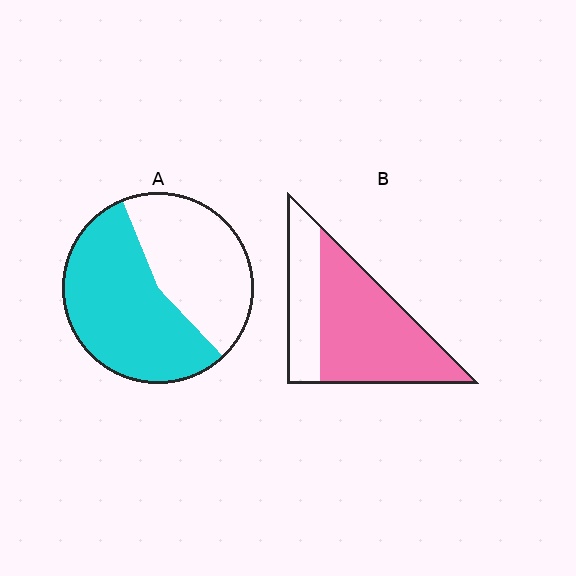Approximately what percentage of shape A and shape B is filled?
A is approximately 55% and B is approximately 70%.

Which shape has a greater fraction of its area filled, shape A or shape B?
Shape B.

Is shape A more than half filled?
Yes.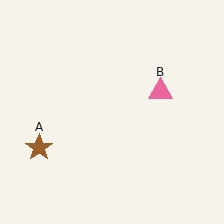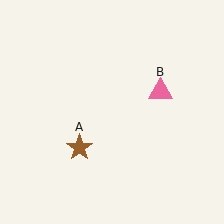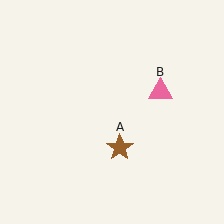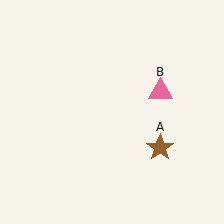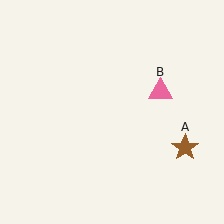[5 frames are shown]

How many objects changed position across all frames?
1 object changed position: brown star (object A).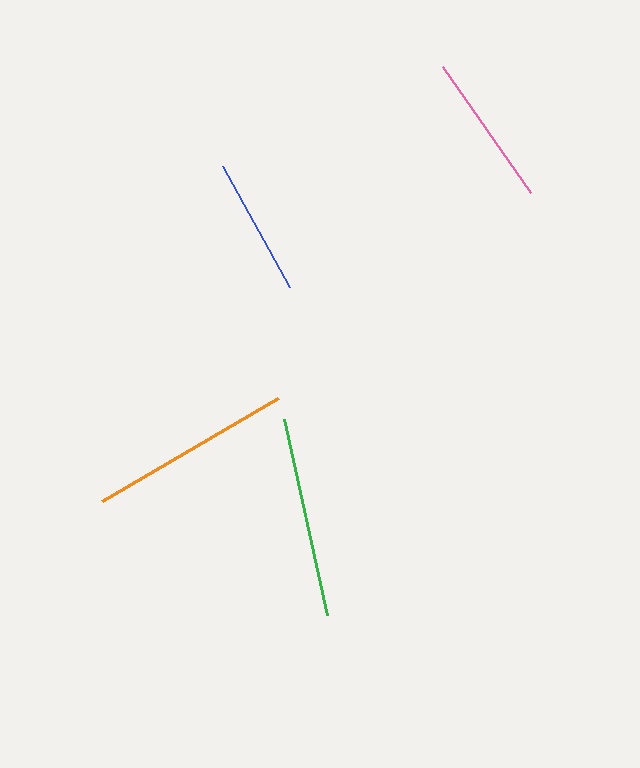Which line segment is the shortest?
The blue line is the shortest at approximately 139 pixels.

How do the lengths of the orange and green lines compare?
The orange and green lines are approximately the same length.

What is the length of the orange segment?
The orange segment is approximately 204 pixels long.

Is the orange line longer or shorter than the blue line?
The orange line is longer than the blue line.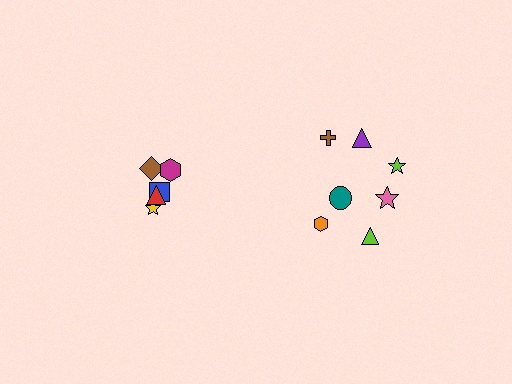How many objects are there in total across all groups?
There are 12 objects.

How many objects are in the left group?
There are 5 objects.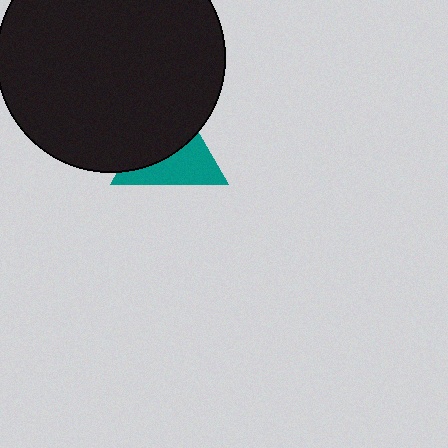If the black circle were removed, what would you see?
You would see the complete teal triangle.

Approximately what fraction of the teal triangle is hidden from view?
Roughly 52% of the teal triangle is hidden behind the black circle.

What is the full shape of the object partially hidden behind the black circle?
The partially hidden object is a teal triangle.